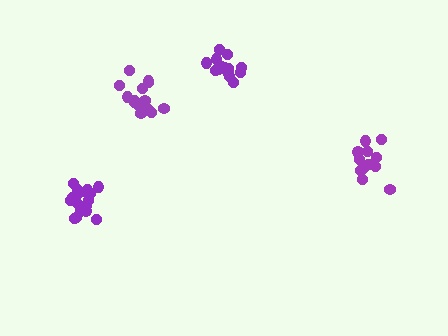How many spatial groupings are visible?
There are 4 spatial groupings.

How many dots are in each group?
Group 1: 13 dots, Group 2: 17 dots, Group 3: 14 dots, Group 4: 15 dots (59 total).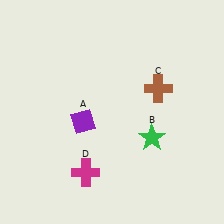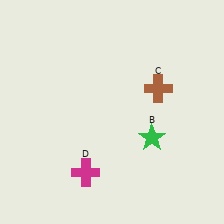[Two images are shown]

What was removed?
The purple diamond (A) was removed in Image 2.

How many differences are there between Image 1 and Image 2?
There is 1 difference between the two images.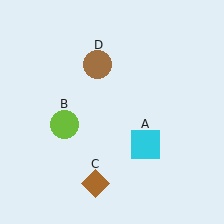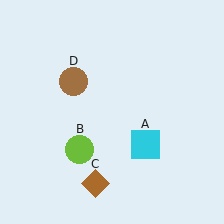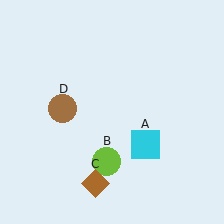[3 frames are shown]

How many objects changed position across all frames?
2 objects changed position: lime circle (object B), brown circle (object D).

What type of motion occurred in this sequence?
The lime circle (object B), brown circle (object D) rotated counterclockwise around the center of the scene.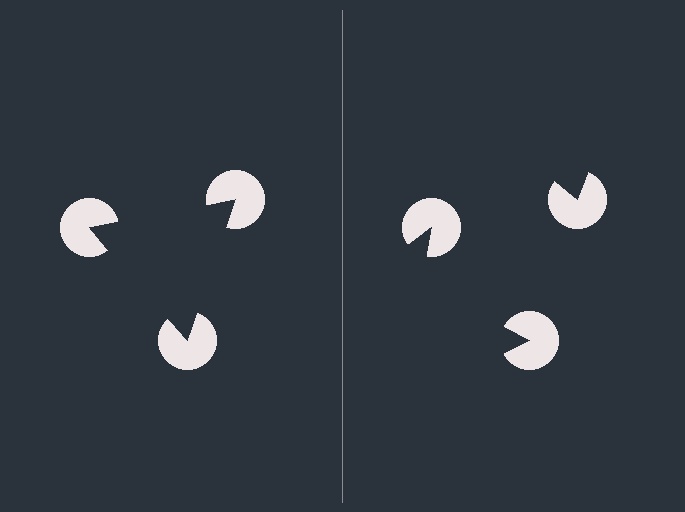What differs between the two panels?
The pac-man discs are positioned identically on both sides; only the wedge orientations differ. On the left they align to a triangle; on the right they are misaligned.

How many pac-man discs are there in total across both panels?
6 — 3 on each side.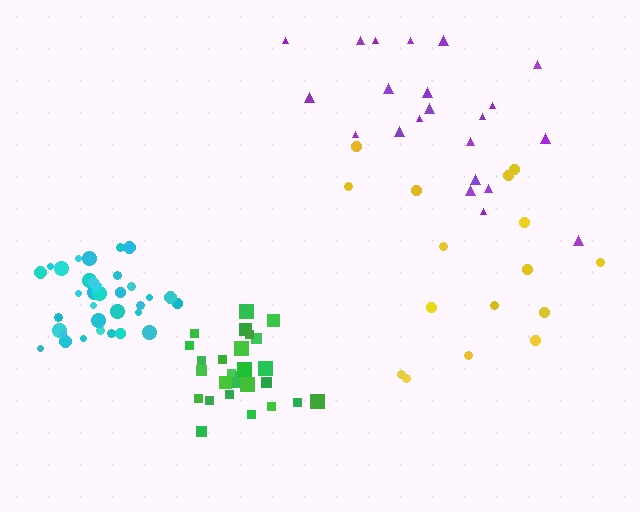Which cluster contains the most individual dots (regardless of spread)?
Cyan (34).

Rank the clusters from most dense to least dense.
cyan, green, purple, yellow.